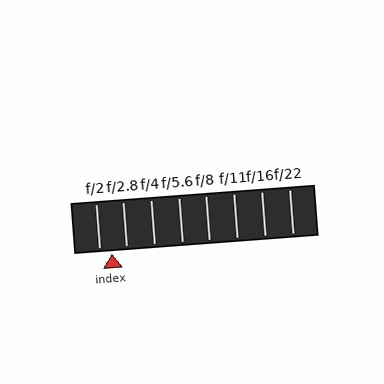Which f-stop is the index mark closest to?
The index mark is closest to f/2.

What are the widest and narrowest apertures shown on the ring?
The widest aperture shown is f/2 and the narrowest is f/22.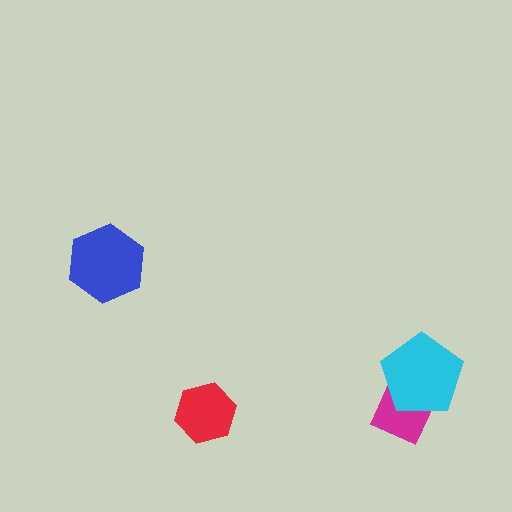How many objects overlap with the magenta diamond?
1 object overlaps with the magenta diamond.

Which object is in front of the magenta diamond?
The cyan pentagon is in front of the magenta diamond.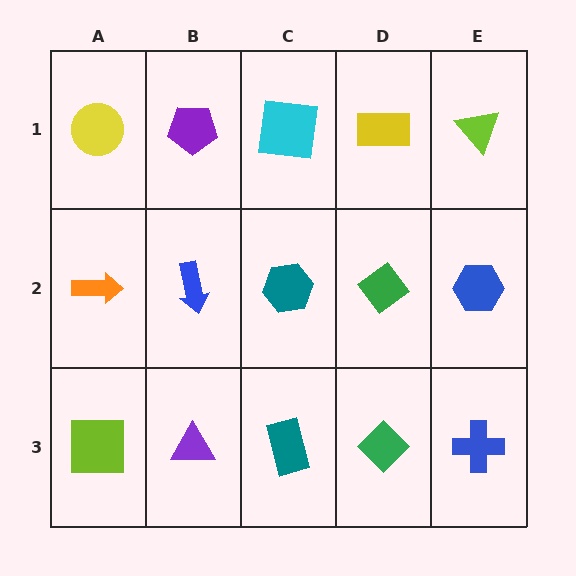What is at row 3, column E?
A blue cross.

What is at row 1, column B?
A purple pentagon.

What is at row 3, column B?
A purple triangle.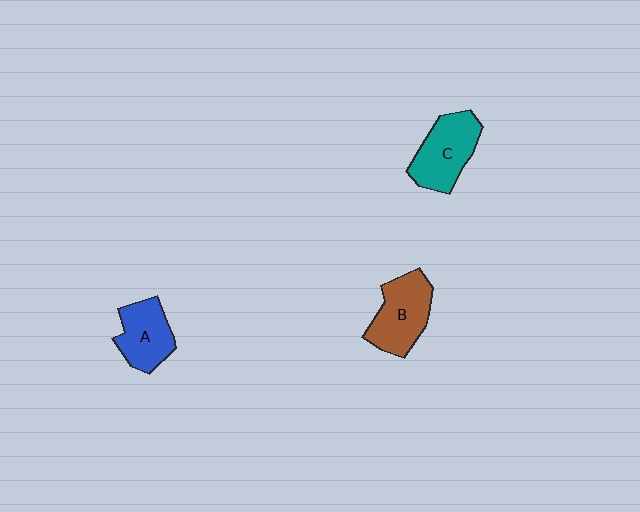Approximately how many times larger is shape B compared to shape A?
Approximately 1.2 times.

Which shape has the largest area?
Shape B (brown).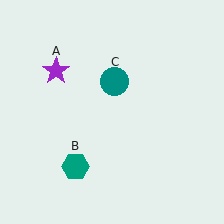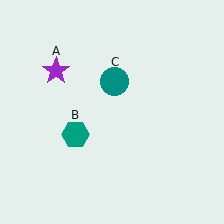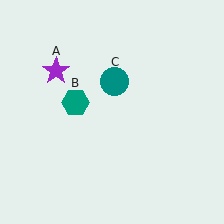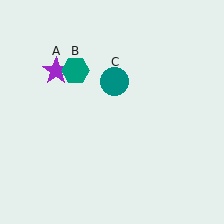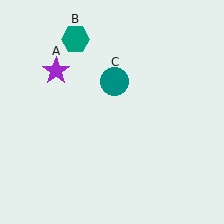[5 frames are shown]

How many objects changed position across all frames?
1 object changed position: teal hexagon (object B).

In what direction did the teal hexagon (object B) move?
The teal hexagon (object B) moved up.